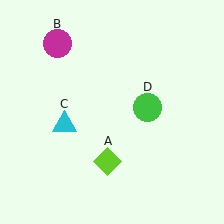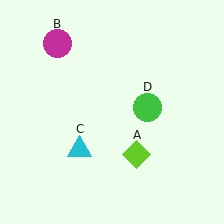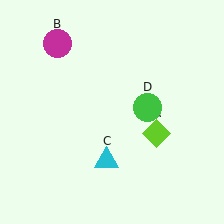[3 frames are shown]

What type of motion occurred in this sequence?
The lime diamond (object A), cyan triangle (object C) rotated counterclockwise around the center of the scene.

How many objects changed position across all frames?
2 objects changed position: lime diamond (object A), cyan triangle (object C).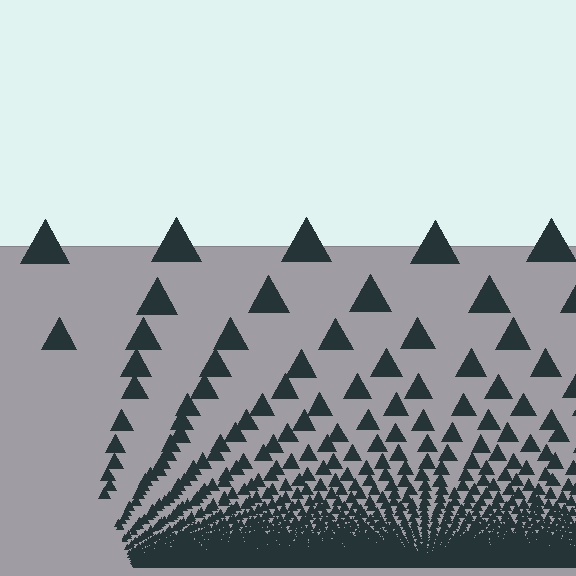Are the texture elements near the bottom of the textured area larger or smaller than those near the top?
Smaller. The gradient is inverted — elements near the bottom are smaller and denser.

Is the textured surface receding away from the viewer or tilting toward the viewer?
The surface appears to tilt toward the viewer. Texture elements get larger and sparser toward the top.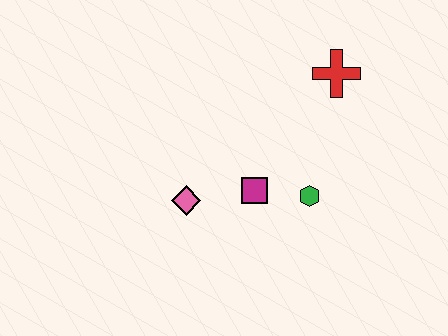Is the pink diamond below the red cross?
Yes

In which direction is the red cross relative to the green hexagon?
The red cross is above the green hexagon.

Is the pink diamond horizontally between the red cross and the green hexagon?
No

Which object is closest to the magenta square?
The green hexagon is closest to the magenta square.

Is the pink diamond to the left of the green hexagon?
Yes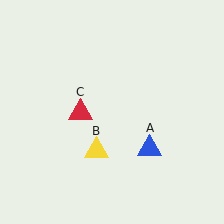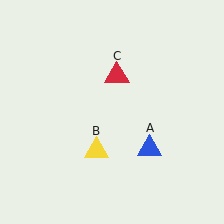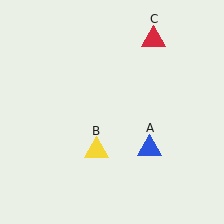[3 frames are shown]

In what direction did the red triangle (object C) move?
The red triangle (object C) moved up and to the right.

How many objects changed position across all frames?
1 object changed position: red triangle (object C).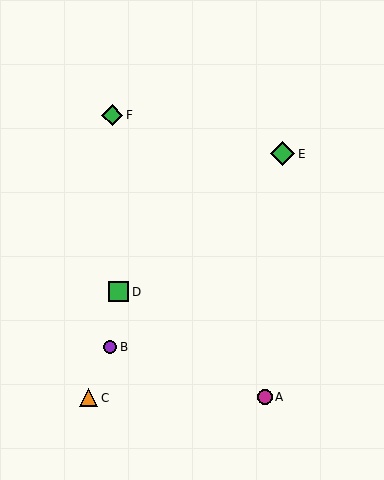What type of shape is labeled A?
Shape A is a magenta circle.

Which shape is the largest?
The green diamond (labeled E) is the largest.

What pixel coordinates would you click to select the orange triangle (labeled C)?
Click at (89, 398) to select the orange triangle C.